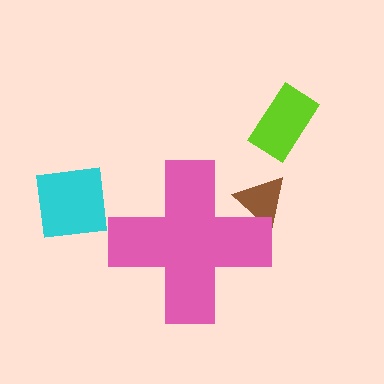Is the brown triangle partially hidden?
Yes, the brown triangle is partially hidden behind the pink cross.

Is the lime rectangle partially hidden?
No, the lime rectangle is fully visible.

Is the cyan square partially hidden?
No, the cyan square is fully visible.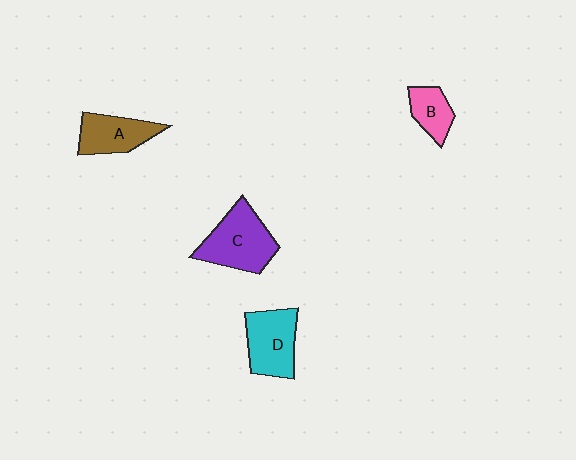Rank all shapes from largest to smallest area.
From largest to smallest: C (purple), D (cyan), A (brown), B (pink).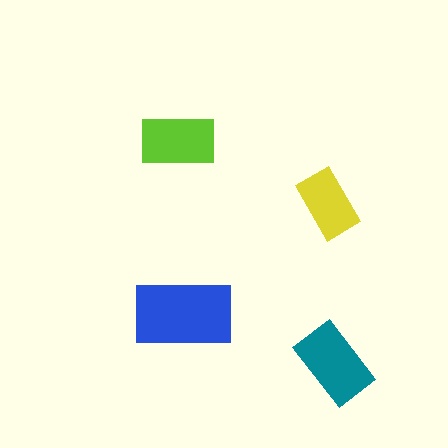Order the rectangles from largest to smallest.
the blue one, the teal one, the lime one, the yellow one.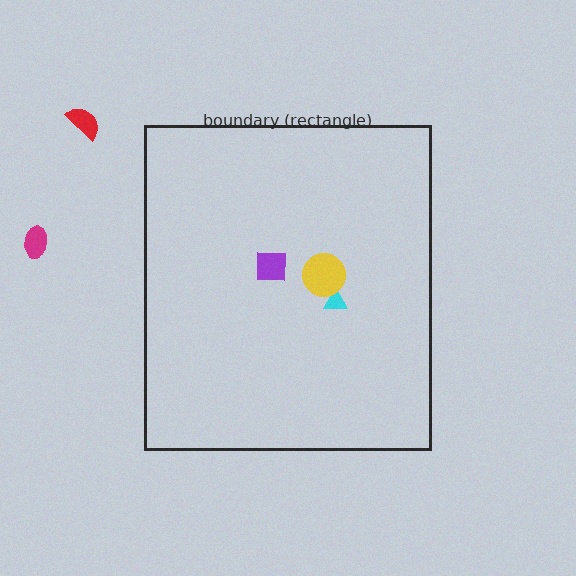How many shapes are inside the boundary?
3 inside, 2 outside.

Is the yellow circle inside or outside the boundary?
Inside.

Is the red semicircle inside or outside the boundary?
Outside.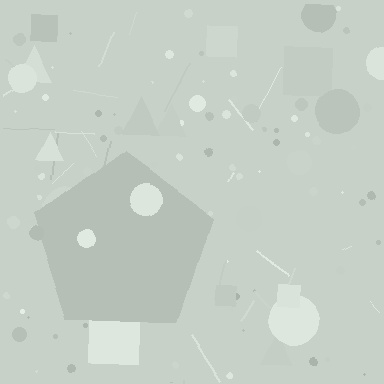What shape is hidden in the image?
A pentagon is hidden in the image.